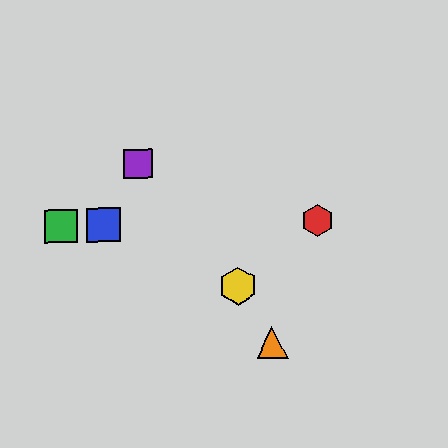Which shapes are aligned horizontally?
The red hexagon, the blue square, the green square are aligned horizontally.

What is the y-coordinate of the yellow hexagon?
The yellow hexagon is at y≈286.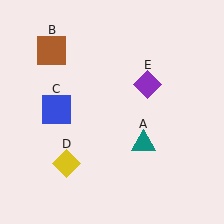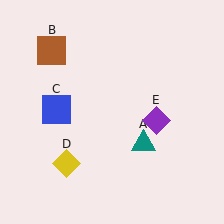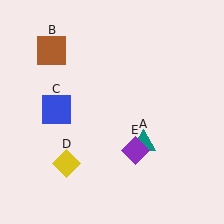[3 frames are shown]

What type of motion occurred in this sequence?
The purple diamond (object E) rotated clockwise around the center of the scene.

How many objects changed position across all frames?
1 object changed position: purple diamond (object E).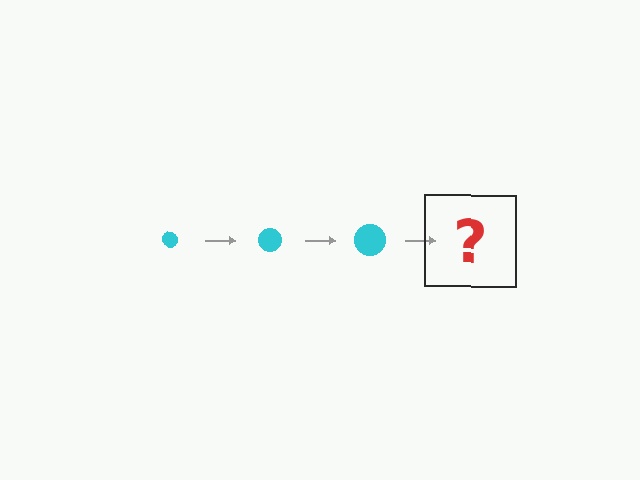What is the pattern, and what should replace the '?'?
The pattern is that the circle gets progressively larger each step. The '?' should be a cyan circle, larger than the previous one.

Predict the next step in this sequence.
The next step is a cyan circle, larger than the previous one.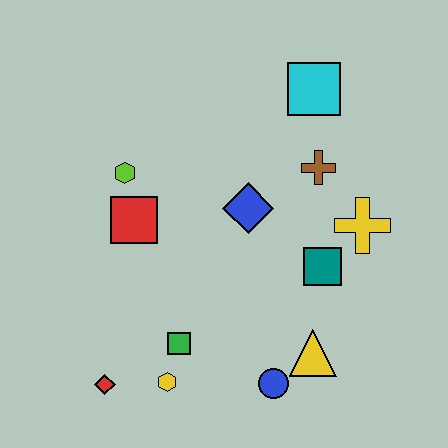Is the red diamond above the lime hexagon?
No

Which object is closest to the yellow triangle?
The blue circle is closest to the yellow triangle.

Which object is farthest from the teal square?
The red diamond is farthest from the teal square.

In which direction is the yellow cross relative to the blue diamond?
The yellow cross is to the right of the blue diamond.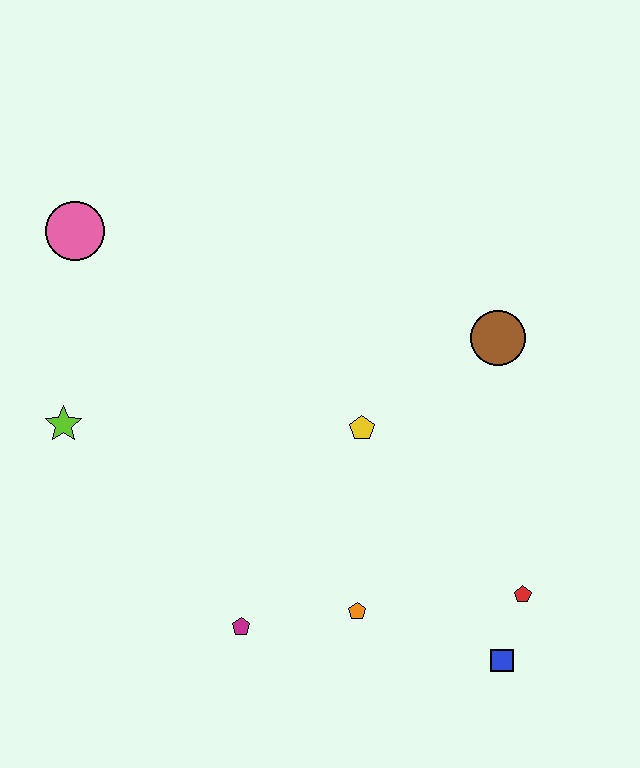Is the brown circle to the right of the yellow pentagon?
Yes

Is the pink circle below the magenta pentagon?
No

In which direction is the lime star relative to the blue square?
The lime star is to the left of the blue square.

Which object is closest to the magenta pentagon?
The orange pentagon is closest to the magenta pentagon.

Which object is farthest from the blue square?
The pink circle is farthest from the blue square.